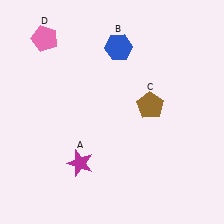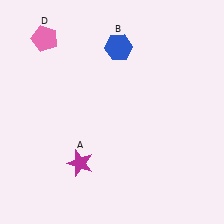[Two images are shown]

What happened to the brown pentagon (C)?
The brown pentagon (C) was removed in Image 2. It was in the top-right area of Image 1.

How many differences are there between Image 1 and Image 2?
There is 1 difference between the two images.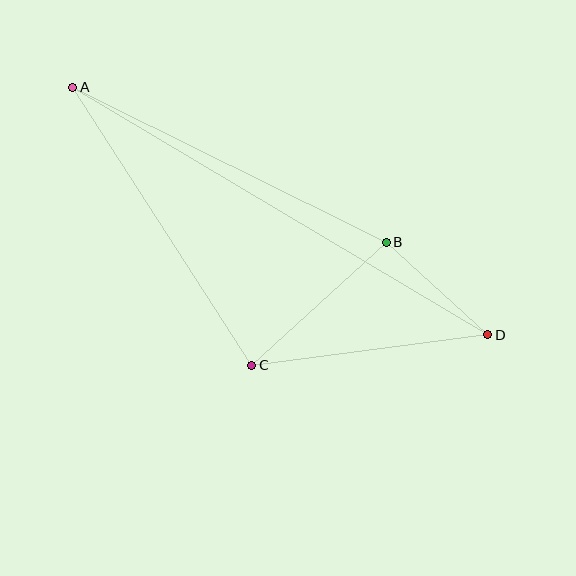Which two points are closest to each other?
Points B and D are closest to each other.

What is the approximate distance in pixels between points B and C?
The distance between B and C is approximately 182 pixels.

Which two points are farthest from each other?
Points A and D are farthest from each other.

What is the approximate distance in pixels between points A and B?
The distance between A and B is approximately 350 pixels.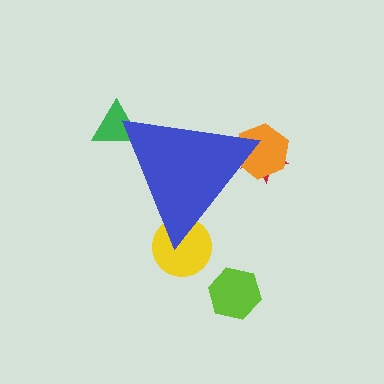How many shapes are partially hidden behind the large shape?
4 shapes are partially hidden.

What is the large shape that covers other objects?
A blue triangle.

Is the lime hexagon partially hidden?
No, the lime hexagon is fully visible.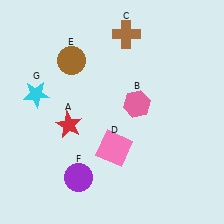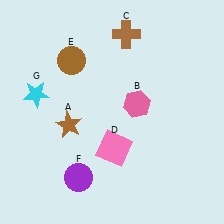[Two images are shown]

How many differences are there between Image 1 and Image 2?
There is 1 difference between the two images.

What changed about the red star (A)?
In Image 1, A is red. In Image 2, it changed to brown.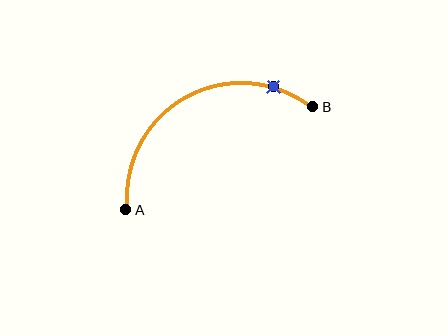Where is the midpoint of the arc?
The arc midpoint is the point on the curve farthest from the straight line joining A and B. It sits above that line.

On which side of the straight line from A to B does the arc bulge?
The arc bulges above the straight line connecting A and B.